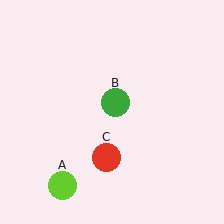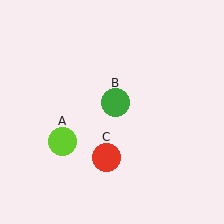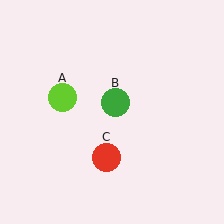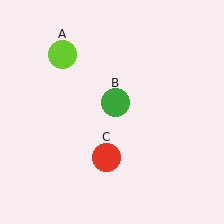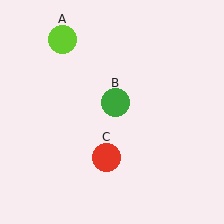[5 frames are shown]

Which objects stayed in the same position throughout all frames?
Green circle (object B) and red circle (object C) remained stationary.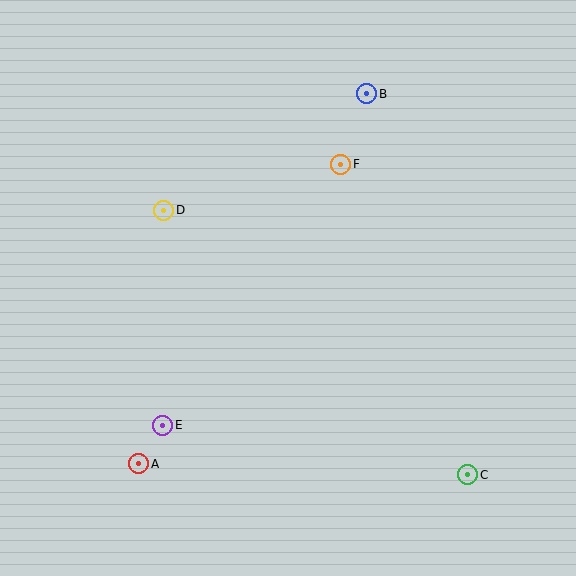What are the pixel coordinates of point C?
Point C is at (468, 475).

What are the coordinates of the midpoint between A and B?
The midpoint between A and B is at (253, 279).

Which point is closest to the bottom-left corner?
Point A is closest to the bottom-left corner.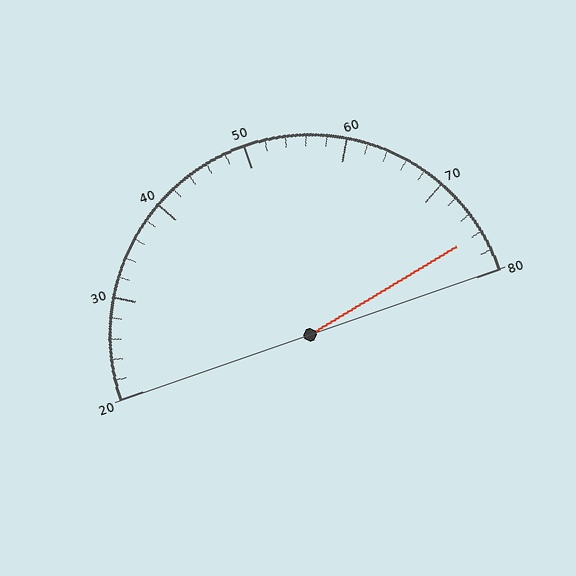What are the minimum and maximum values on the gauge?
The gauge ranges from 20 to 80.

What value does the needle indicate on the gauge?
The needle indicates approximately 76.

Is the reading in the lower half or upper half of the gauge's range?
The reading is in the upper half of the range (20 to 80).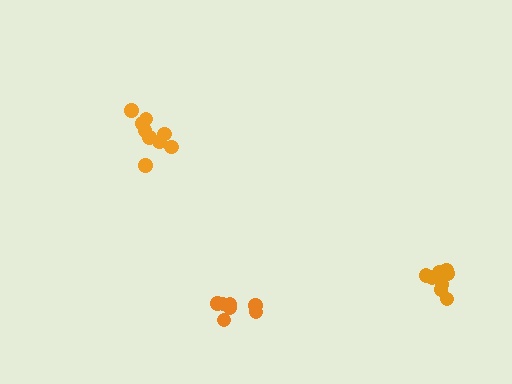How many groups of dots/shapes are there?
There are 3 groups.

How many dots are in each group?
Group 1: 9 dots, Group 2: 7 dots, Group 3: 8 dots (24 total).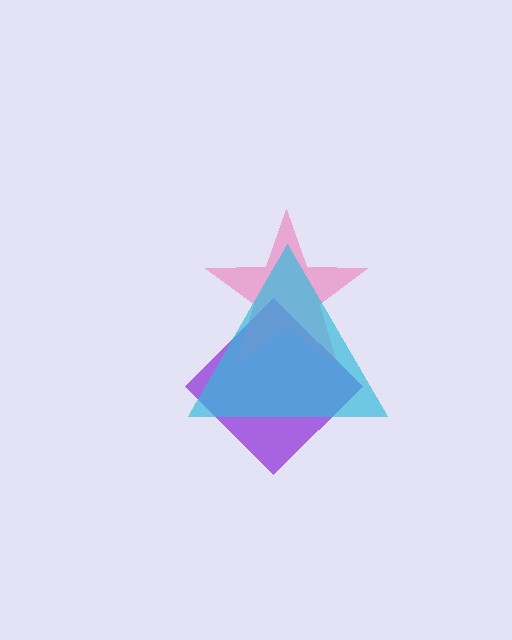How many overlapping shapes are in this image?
There are 3 overlapping shapes in the image.